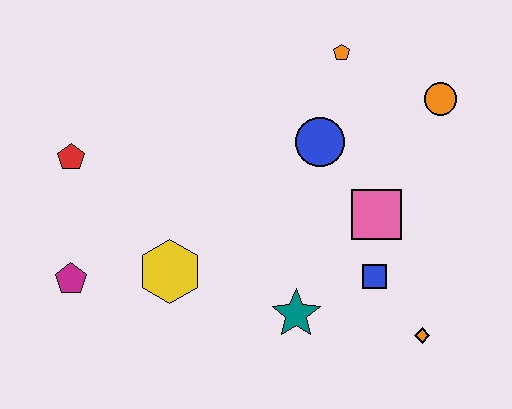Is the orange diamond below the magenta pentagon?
Yes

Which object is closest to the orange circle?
The orange pentagon is closest to the orange circle.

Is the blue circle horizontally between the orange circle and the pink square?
No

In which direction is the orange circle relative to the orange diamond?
The orange circle is above the orange diamond.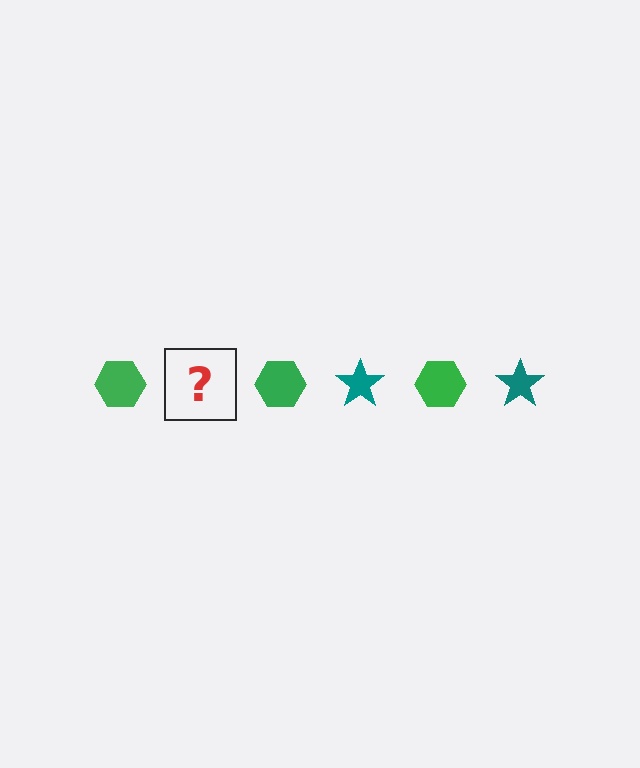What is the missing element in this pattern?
The missing element is a teal star.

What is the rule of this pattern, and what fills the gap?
The rule is that the pattern alternates between green hexagon and teal star. The gap should be filled with a teal star.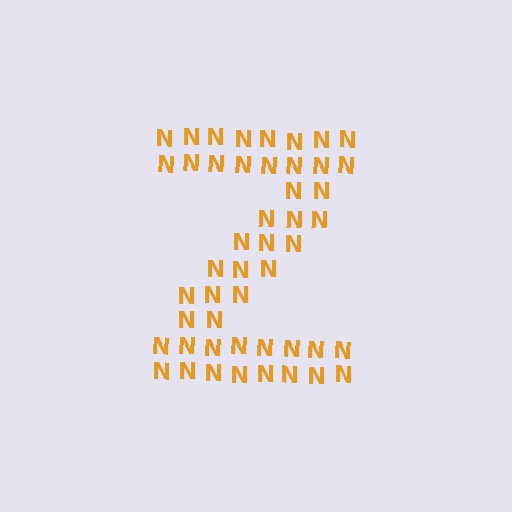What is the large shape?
The large shape is the letter Z.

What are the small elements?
The small elements are letter N's.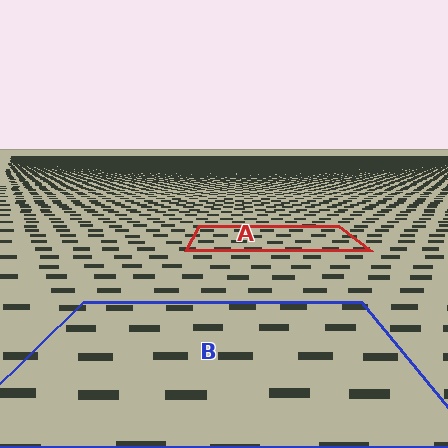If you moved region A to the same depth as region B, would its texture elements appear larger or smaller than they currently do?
They would appear larger. At a closer depth, the same texture elements are projected at a bigger on-screen size.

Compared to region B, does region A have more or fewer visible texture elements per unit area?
Region A has more texture elements per unit area — they are packed more densely because it is farther away.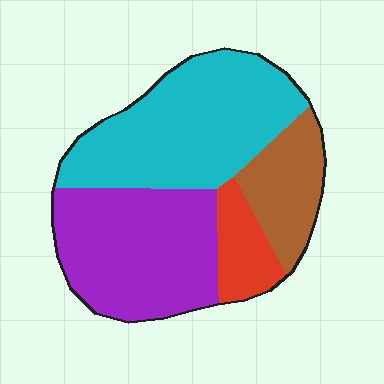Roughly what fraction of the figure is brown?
Brown takes up about one sixth (1/6) of the figure.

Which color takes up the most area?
Cyan, at roughly 40%.